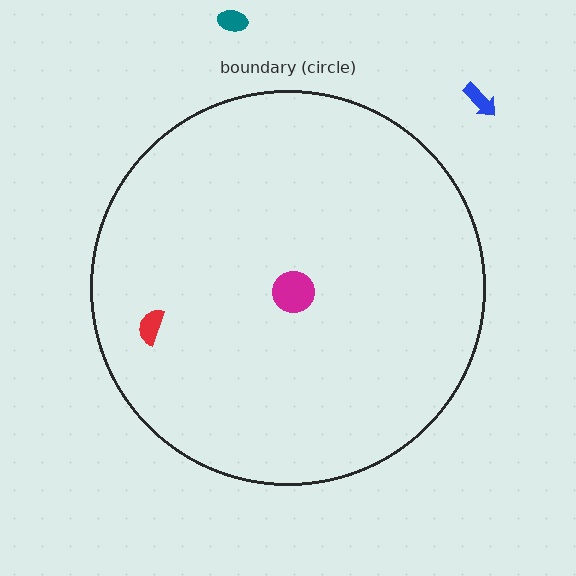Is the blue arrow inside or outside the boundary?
Outside.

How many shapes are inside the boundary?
2 inside, 2 outside.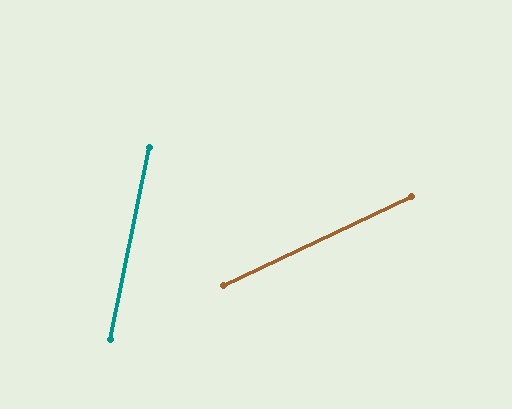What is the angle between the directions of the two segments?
Approximately 53 degrees.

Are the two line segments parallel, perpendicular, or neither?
Neither parallel nor perpendicular — they differ by about 53°.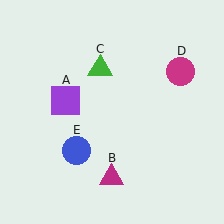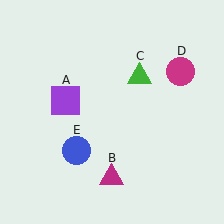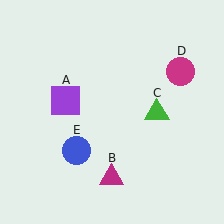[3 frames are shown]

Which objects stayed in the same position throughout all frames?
Purple square (object A) and magenta triangle (object B) and magenta circle (object D) and blue circle (object E) remained stationary.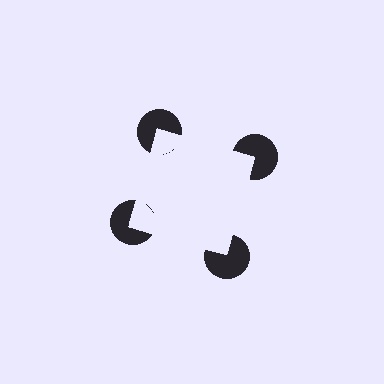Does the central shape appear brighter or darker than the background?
It typically appears slightly brighter than the background, even though no actual brightness change is drawn.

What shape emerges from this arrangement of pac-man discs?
An illusory square — its edges are inferred from the aligned wedge cuts in the pac-man discs, not physically drawn.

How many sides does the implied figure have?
4 sides.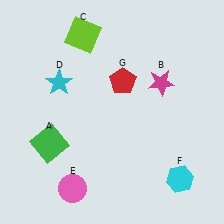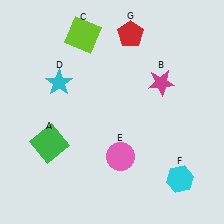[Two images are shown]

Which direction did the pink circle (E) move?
The pink circle (E) moved right.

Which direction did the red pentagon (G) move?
The red pentagon (G) moved up.